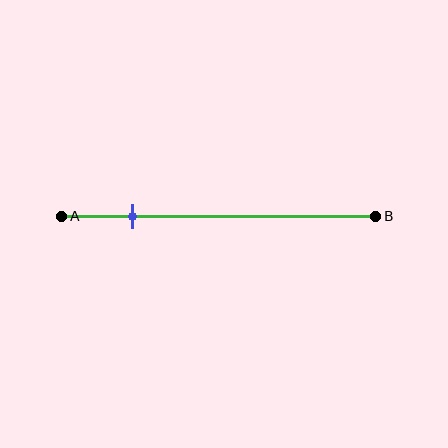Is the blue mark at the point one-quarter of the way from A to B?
Yes, the mark is approximately at the one-quarter point.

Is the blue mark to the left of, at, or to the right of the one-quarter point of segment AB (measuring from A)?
The blue mark is approximately at the one-quarter point of segment AB.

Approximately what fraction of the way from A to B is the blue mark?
The blue mark is approximately 25% of the way from A to B.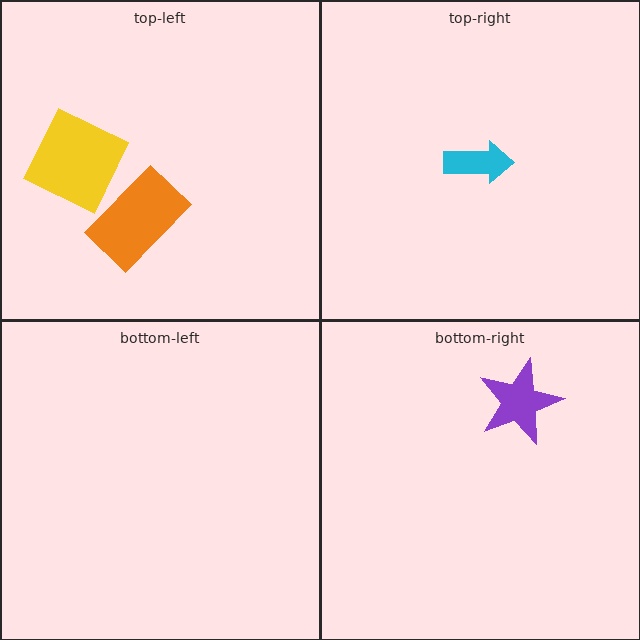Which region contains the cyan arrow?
The top-right region.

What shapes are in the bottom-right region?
The purple star.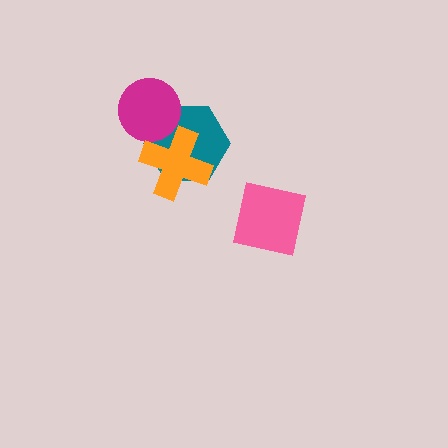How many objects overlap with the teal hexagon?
2 objects overlap with the teal hexagon.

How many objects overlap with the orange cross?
2 objects overlap with the orange cross.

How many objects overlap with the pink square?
0 objects overlap with the pink square.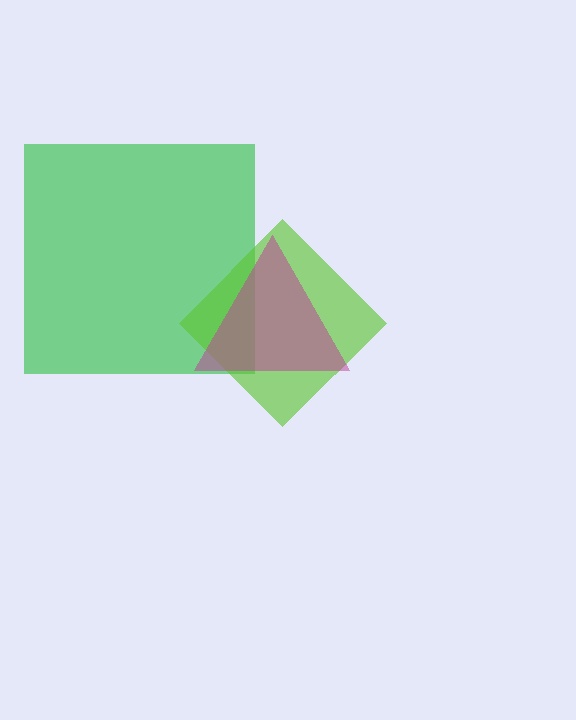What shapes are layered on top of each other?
The layered shapes are: a green square, a lime diamond, a magenta triangle.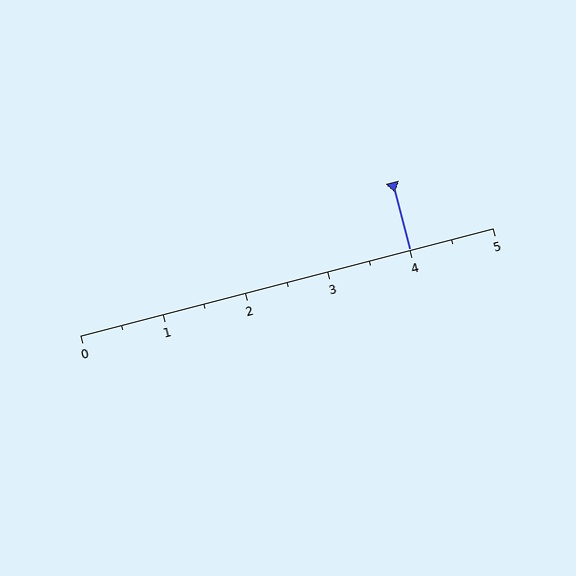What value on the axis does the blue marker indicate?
The marker indicates approximately 4.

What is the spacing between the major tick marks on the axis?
The major ticks are spaced 1 apart.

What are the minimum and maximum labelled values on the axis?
The axis runs from 0 to 5.